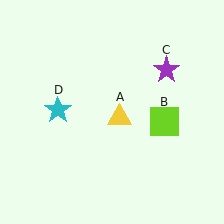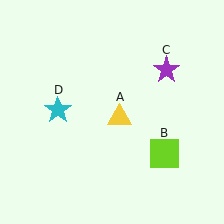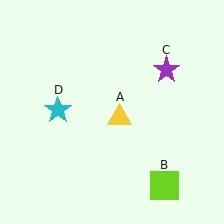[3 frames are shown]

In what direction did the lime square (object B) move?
The lime square (object B) moved down.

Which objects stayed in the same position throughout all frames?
Yellow triangle (object A) and purple star (object C) and cyan star (object D) remained stationary.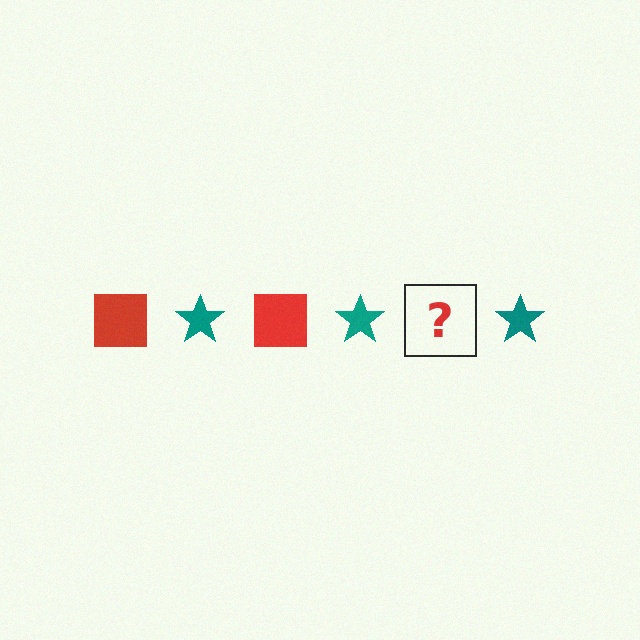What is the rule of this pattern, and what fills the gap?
The rule is that the pattern alternates between red square and teal star. The gap should be filled with a red square.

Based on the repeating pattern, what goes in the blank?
The blank should be a red square.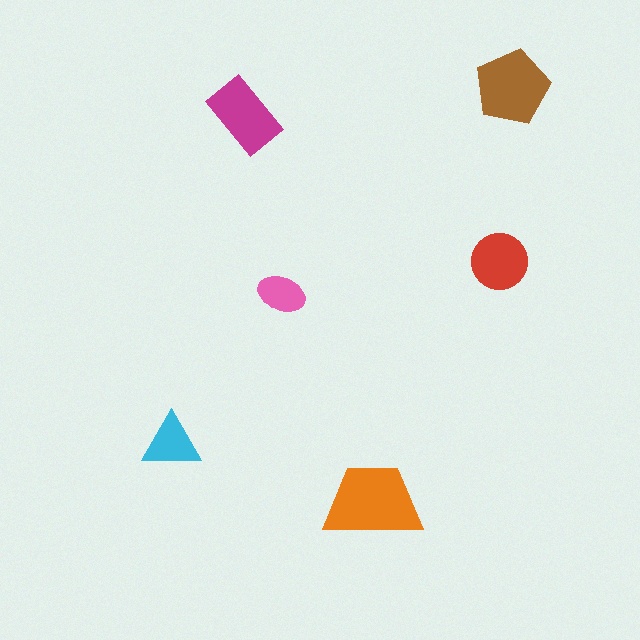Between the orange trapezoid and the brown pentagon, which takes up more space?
The orange trapezoid.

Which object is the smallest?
The pink ellipse.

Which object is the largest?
The orange trapezoid.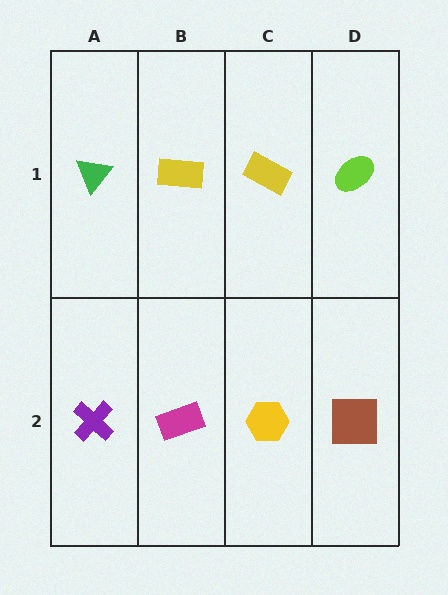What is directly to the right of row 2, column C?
A brown square.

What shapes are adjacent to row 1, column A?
A purple cross (row 2, column A), a yellow rectangle (row 1, column B).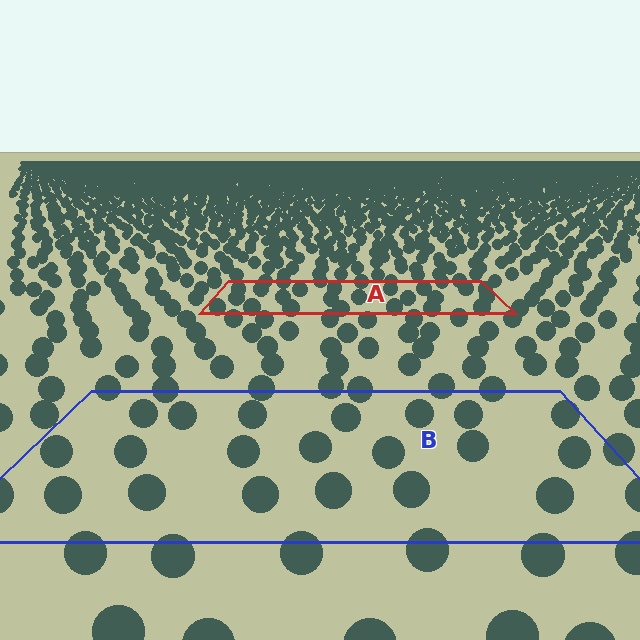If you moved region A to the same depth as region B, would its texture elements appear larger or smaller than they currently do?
They would appear larger. At a closer depth, the same texture elements are projected at a bigger on-screen size.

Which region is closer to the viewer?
Region B is closer. The texture elements there are larger and more spread out.